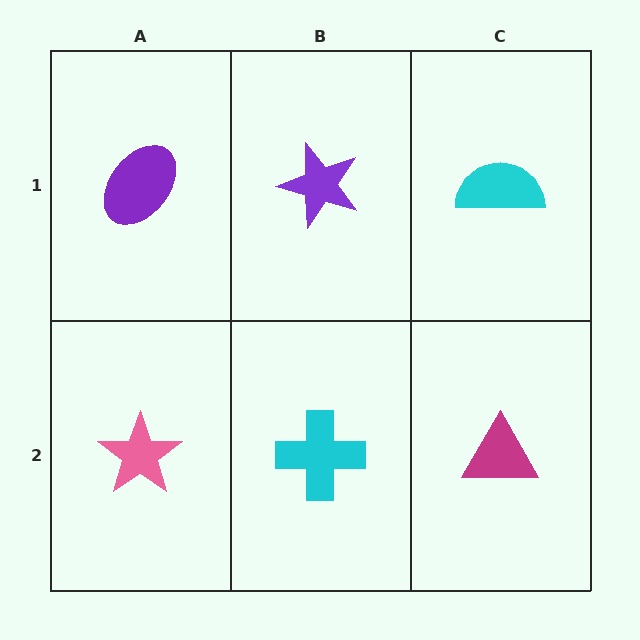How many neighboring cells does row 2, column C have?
2.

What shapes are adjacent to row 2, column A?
A purple ellipse (row 1, column A), a cyan cross (row 2, column B).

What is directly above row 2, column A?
A purple ellipse.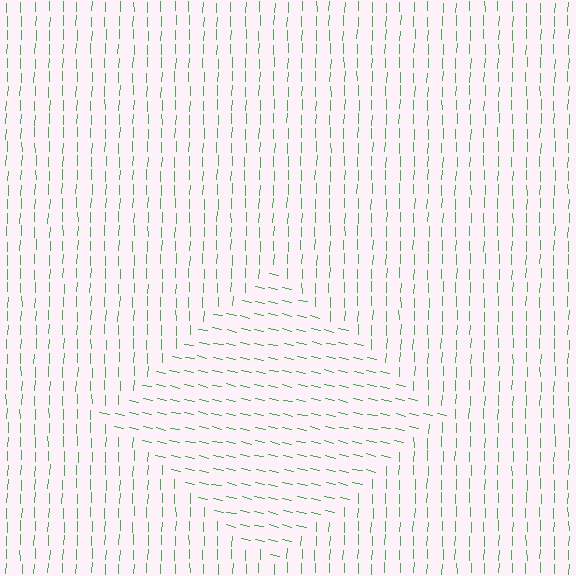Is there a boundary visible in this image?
Yes, there is a texture boundary formed by a change in line orientation.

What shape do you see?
I see a diamond.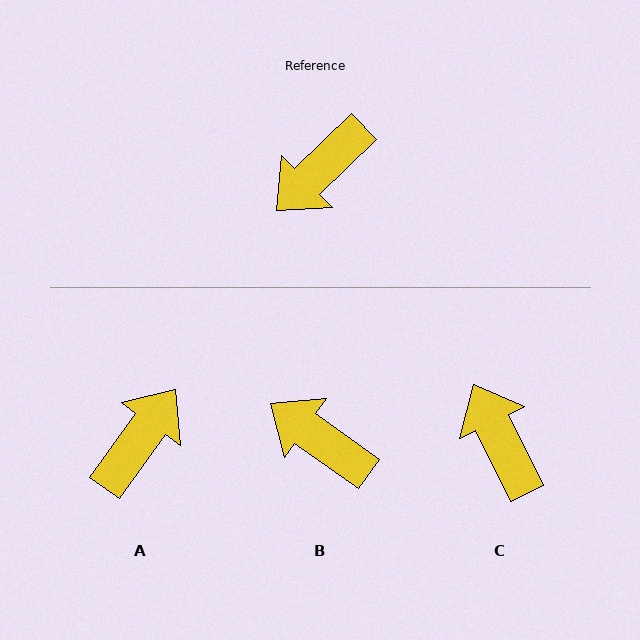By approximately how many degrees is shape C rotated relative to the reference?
Approximately 108 degrees clockwise.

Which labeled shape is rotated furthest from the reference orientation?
A, about 170 degrees away.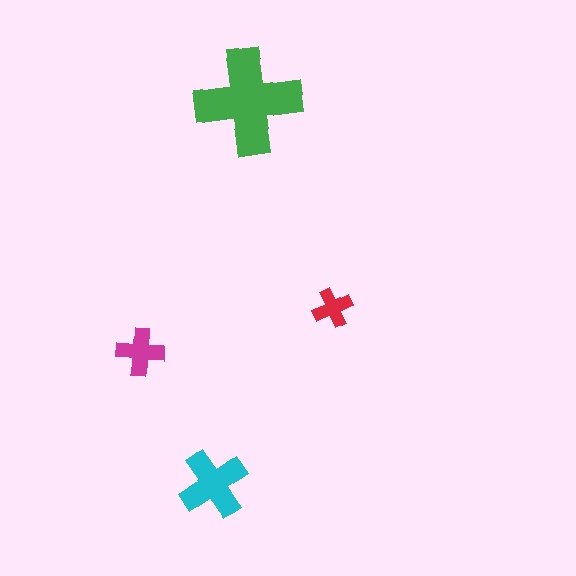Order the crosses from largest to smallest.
the green one, the cyan one, the magenta one, the red one.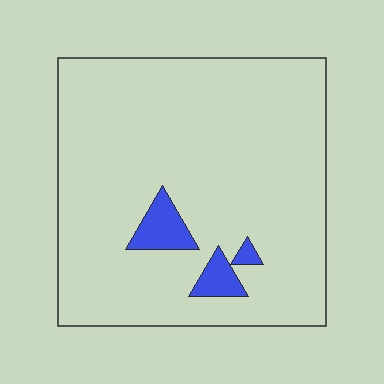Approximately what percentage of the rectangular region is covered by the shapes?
Approximately 5%.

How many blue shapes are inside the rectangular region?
3.